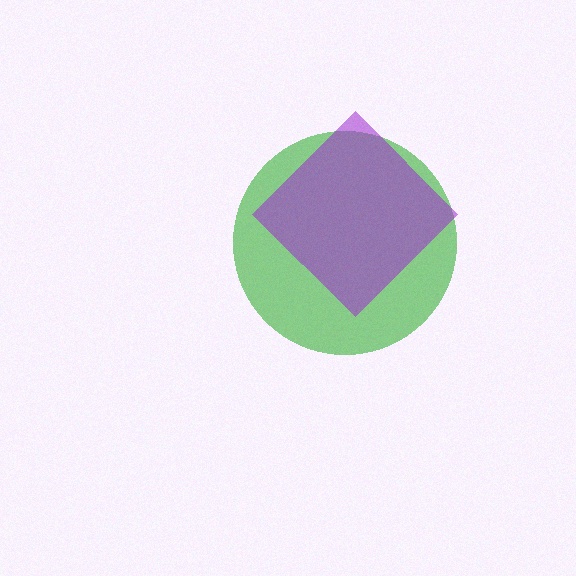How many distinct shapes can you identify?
There are 2 distinct shapes: a green circle, a purple diamond.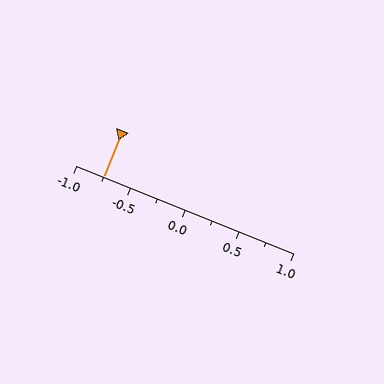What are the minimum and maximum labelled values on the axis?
The axis runs from -1.0 to 1.0.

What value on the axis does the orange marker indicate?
The marker indicates approximately -0.75.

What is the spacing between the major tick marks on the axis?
The major ticks are spaced 0.5 apart.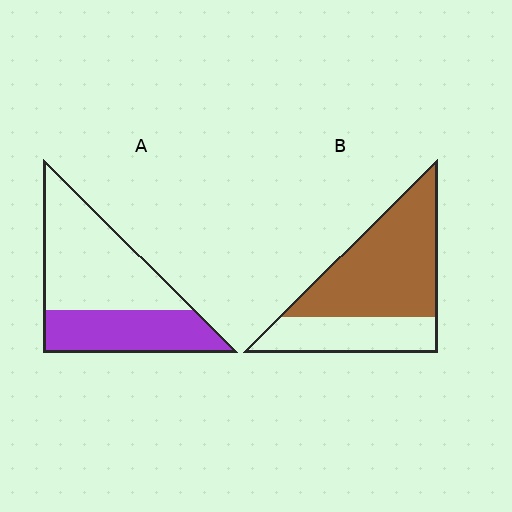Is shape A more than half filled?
No.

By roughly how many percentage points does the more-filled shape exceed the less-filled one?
By roughly 25 percentage points (B over A).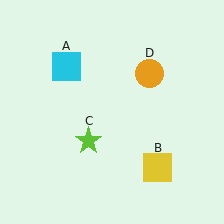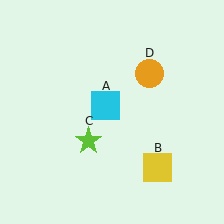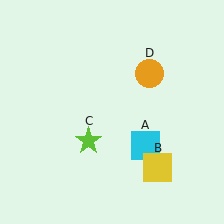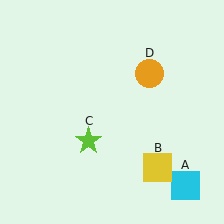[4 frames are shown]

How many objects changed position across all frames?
1 object changed position: cyan square (object A).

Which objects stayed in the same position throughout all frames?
Yellow square (object B) and lime star (object C) and orange circle (object D) remained stationary.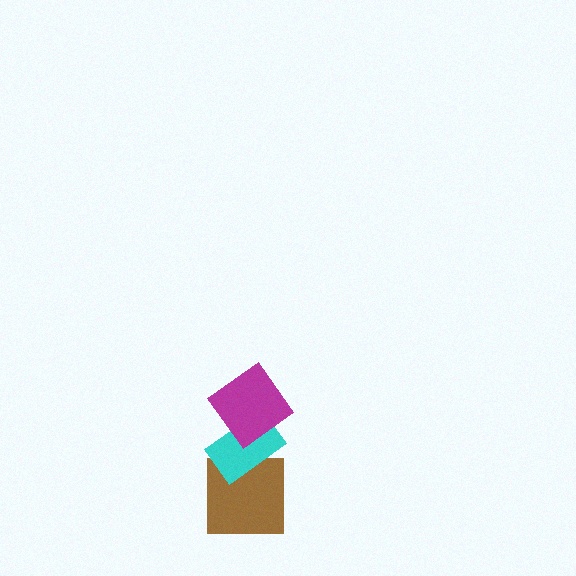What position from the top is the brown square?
The brown square is 3rd from the top.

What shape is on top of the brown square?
The cyan rectangle is on top of the brown square.